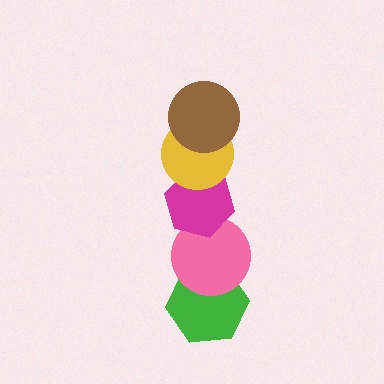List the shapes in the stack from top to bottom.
From top to bottom: the brown circle, the yellow circle, the magenta hexagon, the pink circle, the green hexagon.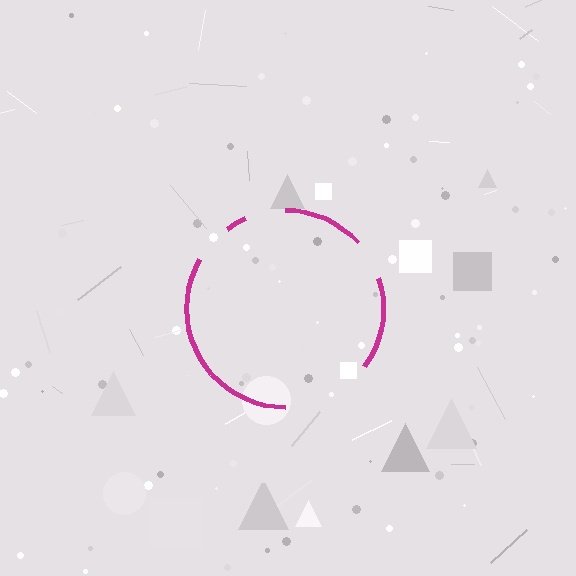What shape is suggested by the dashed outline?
The dashed outline suggests a circle.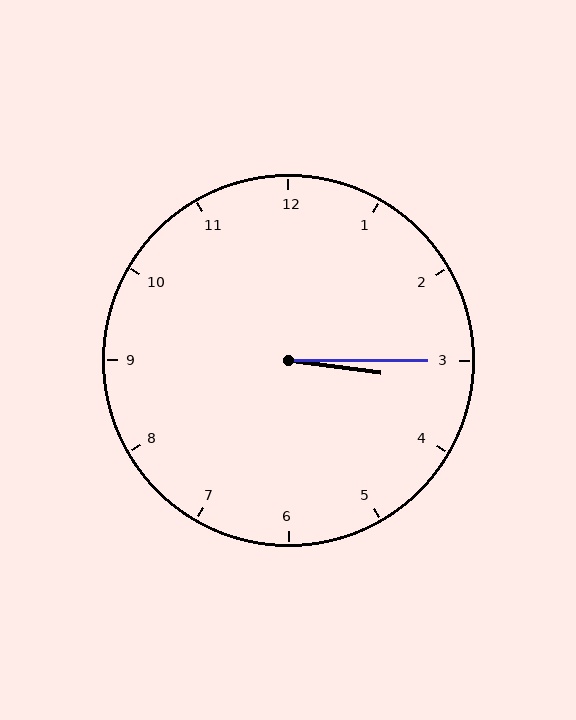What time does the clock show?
3:15.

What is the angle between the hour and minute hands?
Approximately 8 degrees.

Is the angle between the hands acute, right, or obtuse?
It is acute.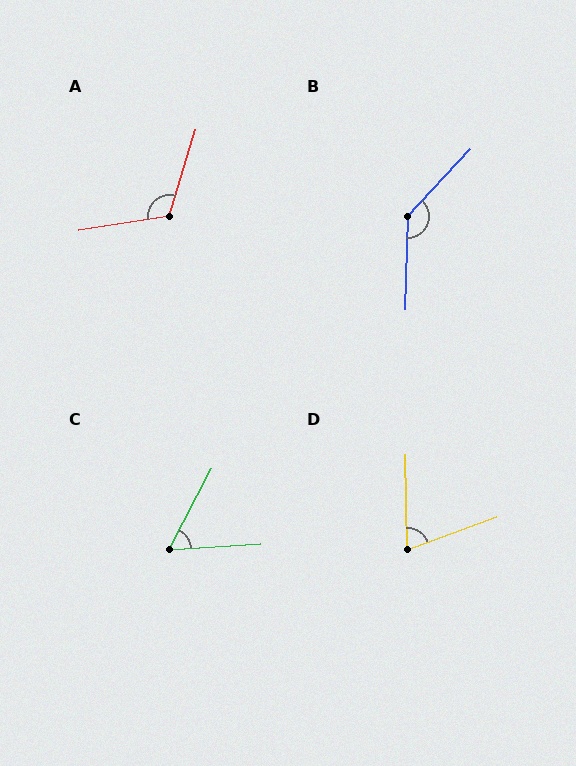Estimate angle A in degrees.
Approximately 116 degrees.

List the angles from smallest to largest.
C (59°), D (71°), A (116°), B (138°).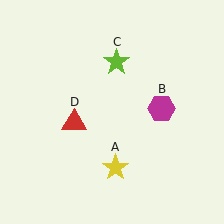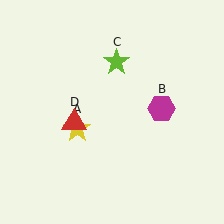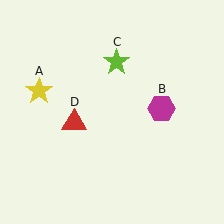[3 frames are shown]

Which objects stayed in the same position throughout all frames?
Magenta hexagon (object B) and lime star (object C) and red triangle (object D) remained stationary.